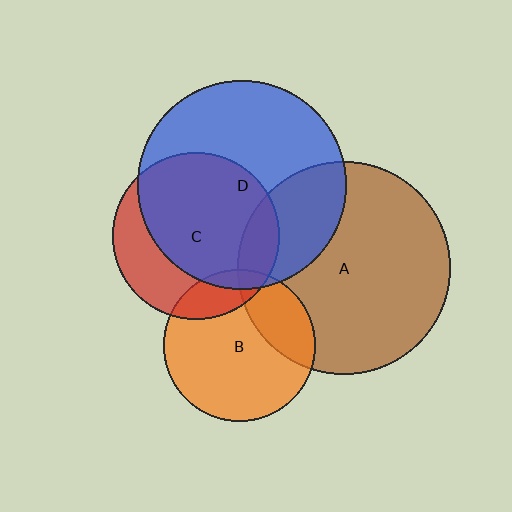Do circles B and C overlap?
Yes.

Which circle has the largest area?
Circle A (brown).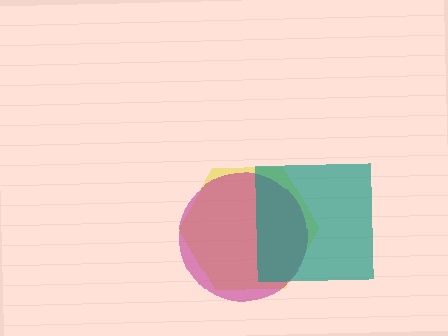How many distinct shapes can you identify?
There are 3 distinct shapes: a yellow hexagon, a magenta circle, a teal square.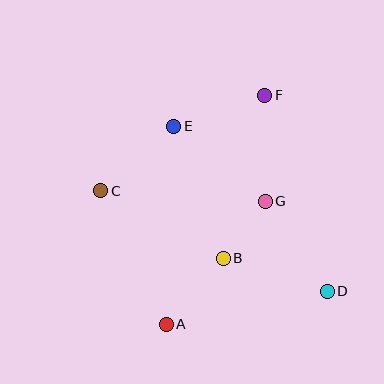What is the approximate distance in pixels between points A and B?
The distance between A and B is approximately 88 pixels.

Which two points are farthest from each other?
Points A and F are farthest from each other.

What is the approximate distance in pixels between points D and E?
The distance between D and E is approximately 225 pixels.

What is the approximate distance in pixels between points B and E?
The distance between B and E is approximately 141 pixels.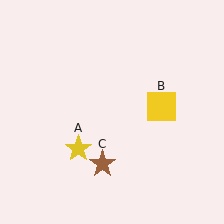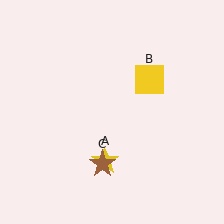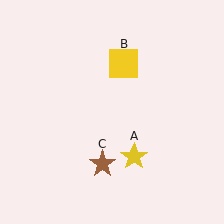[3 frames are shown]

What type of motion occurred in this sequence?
The yellow star (object A), yellow square (object B) rotated counterclockwise around the center of the scene.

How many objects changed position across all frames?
2 objects changed position: yellow star (object A), yellow square (object B).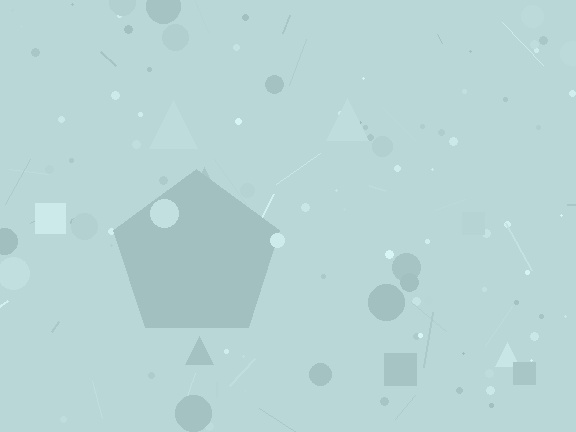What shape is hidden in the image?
A pentagon is hidden in the image.